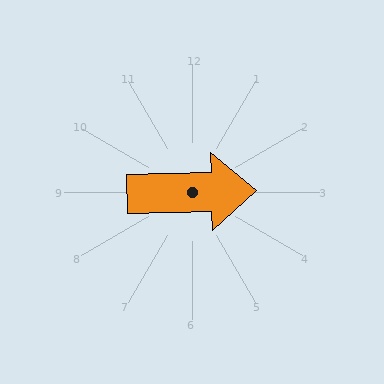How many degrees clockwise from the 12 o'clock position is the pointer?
Approximately 89 degrees.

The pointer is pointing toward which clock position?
Roughly 3 o'clock.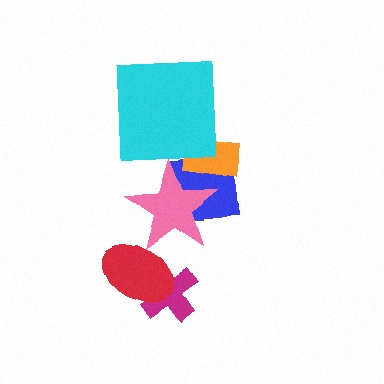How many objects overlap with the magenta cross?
1 object overlaps with the magenta cross.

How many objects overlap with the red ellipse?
2 objects overlap with the red ellipse.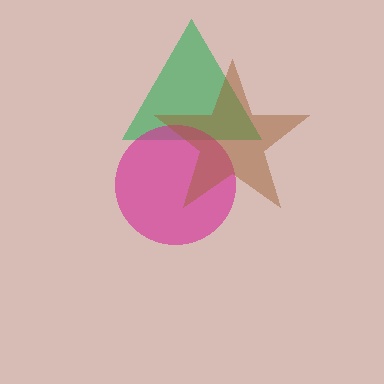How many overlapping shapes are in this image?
There are 3 overlapping shapes in the image.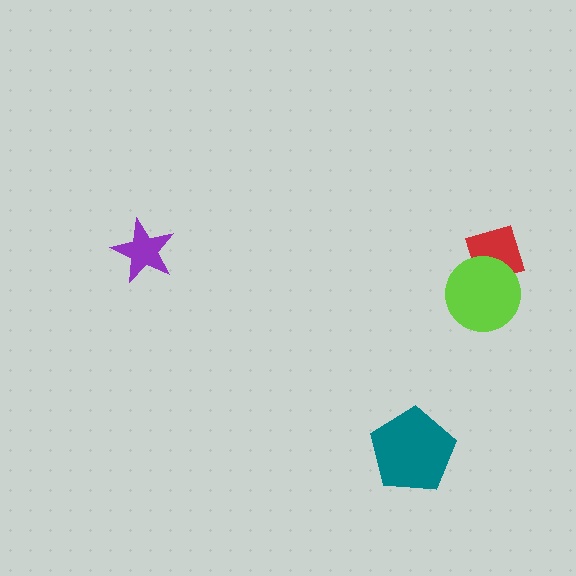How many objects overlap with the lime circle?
1 object overlaps with the lime circle.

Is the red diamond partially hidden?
Yes, it is partially covered by another shape.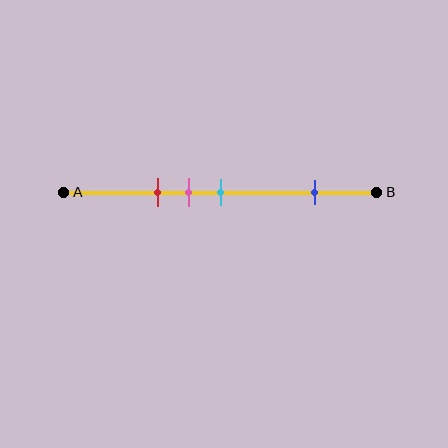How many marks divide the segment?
There are 4 marks dividing the segment.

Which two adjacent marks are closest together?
The pink and cyan marks are the closest adjacent pair.